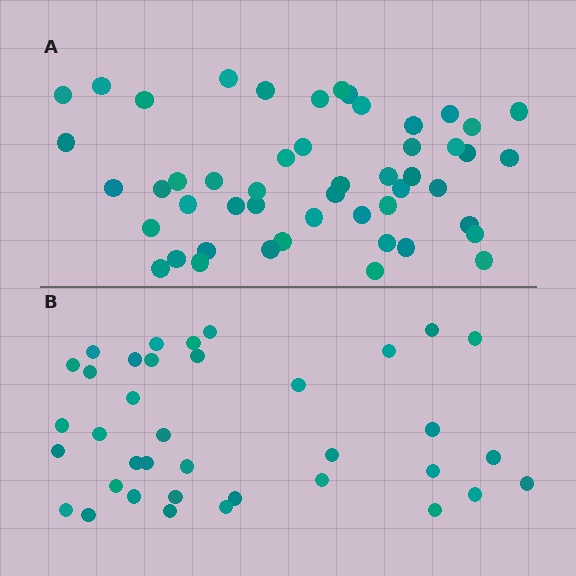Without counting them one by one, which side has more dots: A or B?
Region A (the top region) has more dots.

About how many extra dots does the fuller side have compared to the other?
Region A has approximately 15 more dots than region B.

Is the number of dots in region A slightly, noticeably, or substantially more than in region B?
Region A has noticeably more, but not dramatically so. The ratio is roughly 1.4 to 1.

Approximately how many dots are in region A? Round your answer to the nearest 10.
About 50 dots.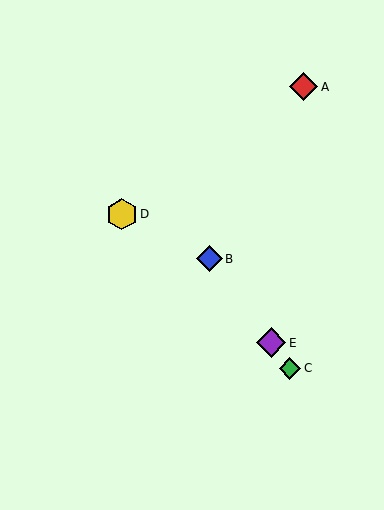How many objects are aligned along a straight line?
3 objects (B, C, E) are aligned along a straight line.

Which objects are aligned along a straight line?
Objects B, C, E are aligned along a straight line.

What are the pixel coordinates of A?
Object A is at (304, 87).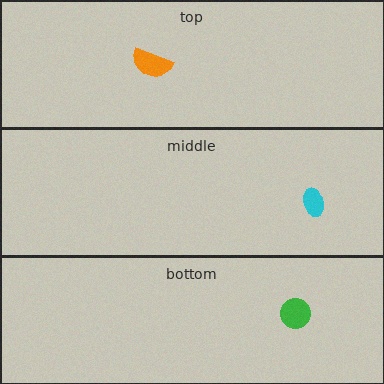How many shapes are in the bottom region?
1.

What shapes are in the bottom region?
The green circle.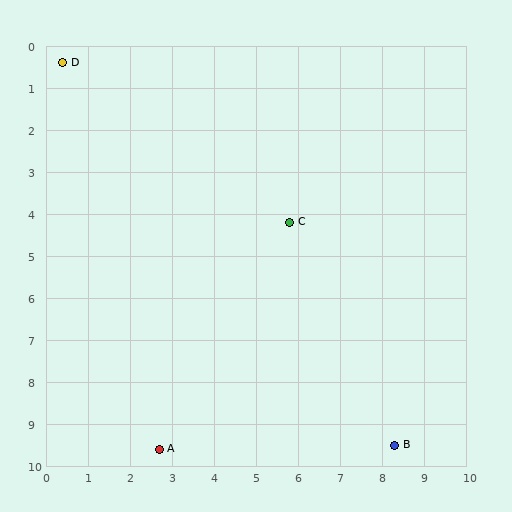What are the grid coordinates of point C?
Point C is at approximately (5.8, 4.2).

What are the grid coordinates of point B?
Point B is at approximately (8.3, 9.5).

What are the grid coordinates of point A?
Point A is at approximately (2.7, 9.6).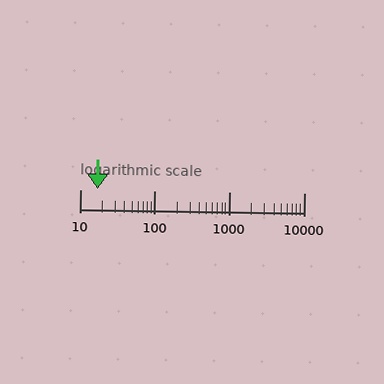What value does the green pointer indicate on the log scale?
The pointer indicates approximately 17.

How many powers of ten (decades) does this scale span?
The scale spans 3 decades, from 10 to 10000.